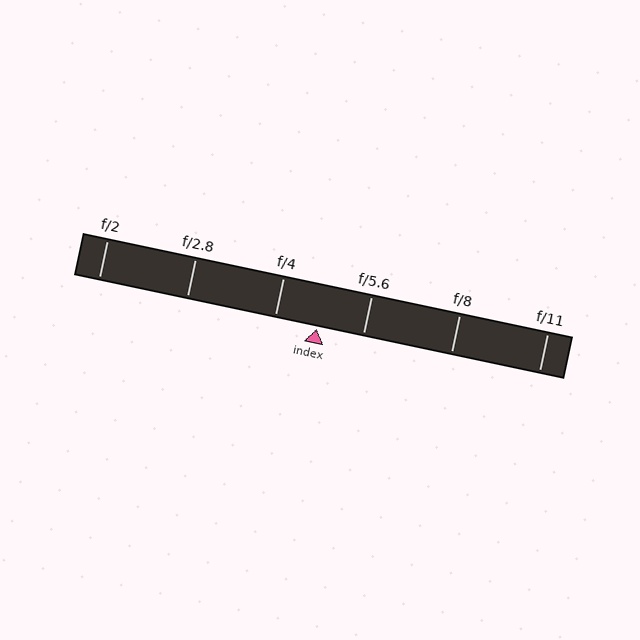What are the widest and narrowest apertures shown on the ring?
The widest aperture shown is f/2 and the narrowest is f/11.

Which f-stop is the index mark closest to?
The index mark is closest to f/4.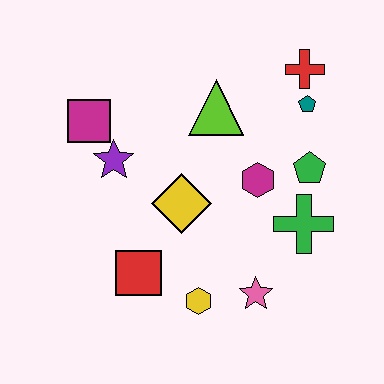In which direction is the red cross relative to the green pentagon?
The red cross is above the green pentagon.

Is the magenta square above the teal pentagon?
No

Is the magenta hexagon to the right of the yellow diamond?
Yes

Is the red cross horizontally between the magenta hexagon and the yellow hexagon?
No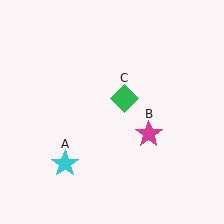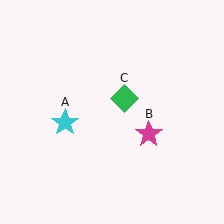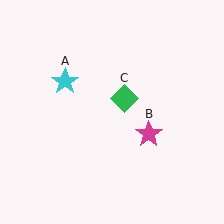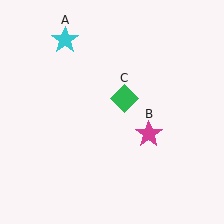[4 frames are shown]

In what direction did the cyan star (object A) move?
The cyan star (object A) moved up.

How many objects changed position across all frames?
1 object changed position: cyan star (object A).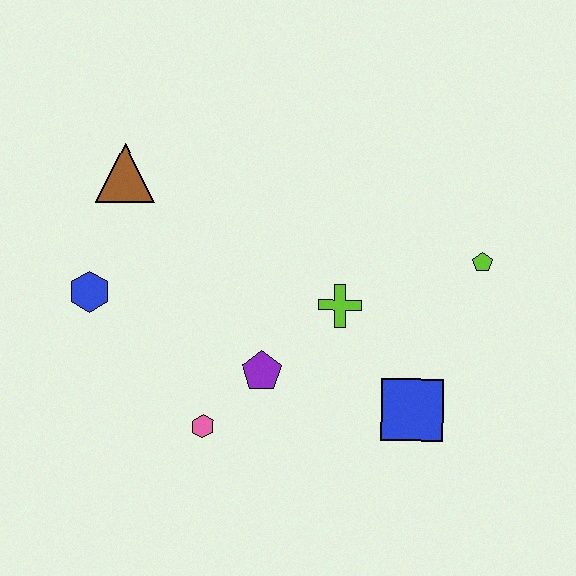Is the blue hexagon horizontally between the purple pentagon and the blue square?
No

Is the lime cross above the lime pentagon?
No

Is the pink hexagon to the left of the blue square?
Yes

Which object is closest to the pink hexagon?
The purple pentagon is closest to the pink hexagon.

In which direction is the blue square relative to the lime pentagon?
The blue square is below the lime pentagon.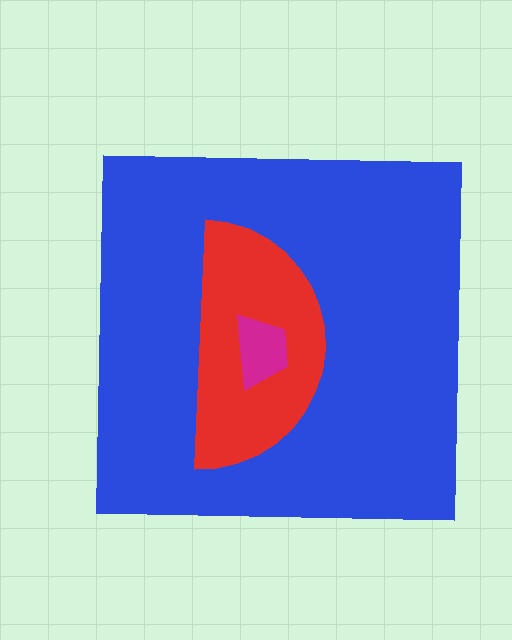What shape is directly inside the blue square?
The red semicircle.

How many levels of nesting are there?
3.